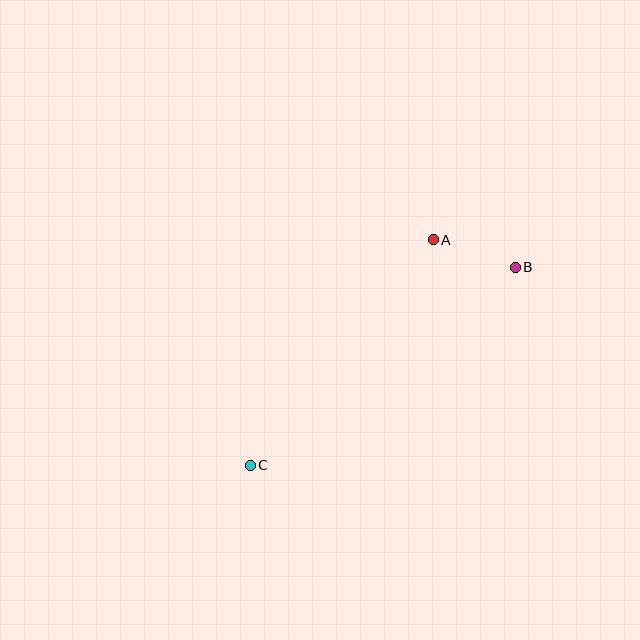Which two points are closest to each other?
Points A and B are closest to each other.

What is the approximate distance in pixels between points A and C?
The distance between A and C is approximately 290 pixels.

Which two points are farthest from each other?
Points B and C are farthest from each other.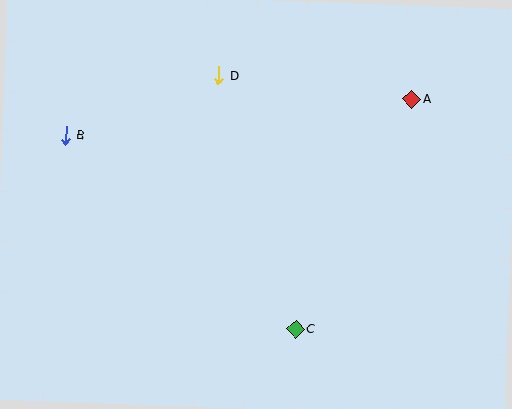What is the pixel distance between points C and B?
The distance between C and B is 301 pixels.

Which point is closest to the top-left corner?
Point B is closest to the top-left corner.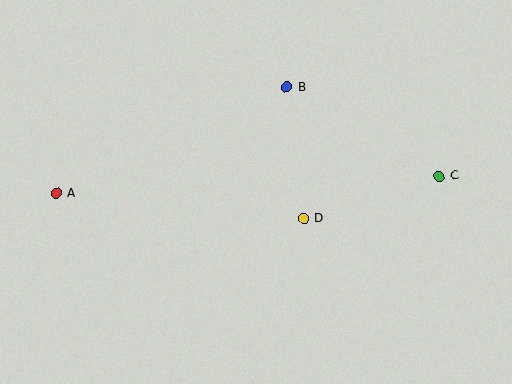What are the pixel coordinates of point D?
Point D is at (304, 219).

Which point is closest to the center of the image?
Point D at (304, 219) is closest to the center.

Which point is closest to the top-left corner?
Point A is closest to the top-left corner.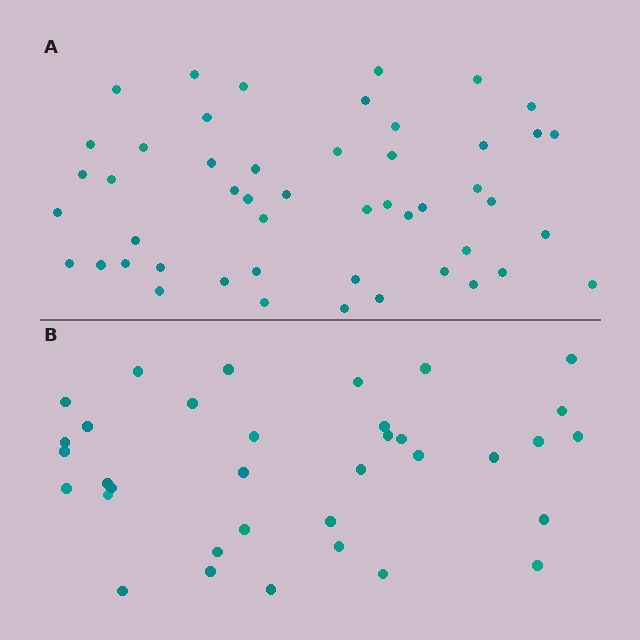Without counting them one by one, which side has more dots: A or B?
Region A (the top region) has more dots.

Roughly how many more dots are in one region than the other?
Region A has approximately 15 more dots than region B.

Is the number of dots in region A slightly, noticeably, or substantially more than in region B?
Region A has noticeably more, but not dramatically so. The ratio is roughly 1.4 to 1.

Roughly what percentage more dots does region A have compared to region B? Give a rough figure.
About 40% more.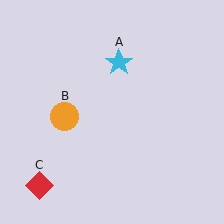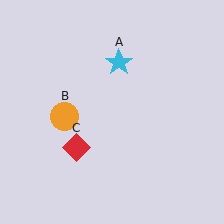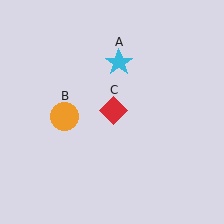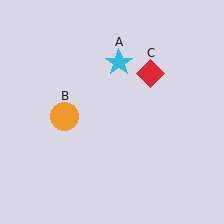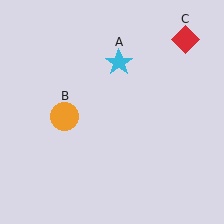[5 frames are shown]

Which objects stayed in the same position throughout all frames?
Cyan star (object A) and orange circle (object B) remained stationary.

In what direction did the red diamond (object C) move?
The red diamond (object C) moved up and to the right.